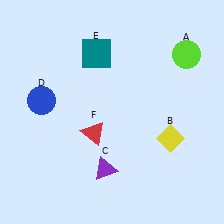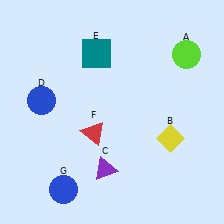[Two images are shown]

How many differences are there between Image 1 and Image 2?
There is 1 difference between the two images.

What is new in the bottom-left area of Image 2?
A blue circle (G) was added in the bottom-left area of Image 2.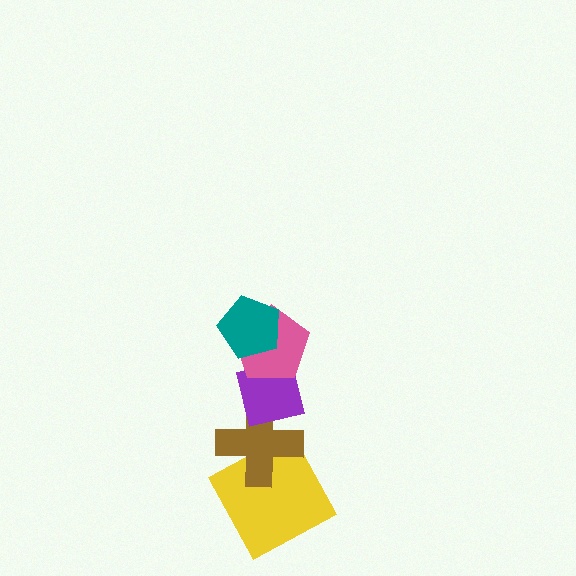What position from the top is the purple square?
The purple square is 3rd from the top.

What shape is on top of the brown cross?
The purple square is on top of the brown cross.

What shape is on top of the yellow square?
The brown cross is on top of the yellow square.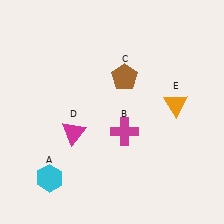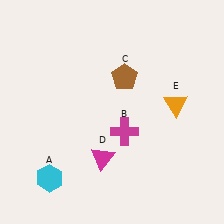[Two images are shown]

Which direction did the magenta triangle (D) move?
The magenta triangle (D) moved right.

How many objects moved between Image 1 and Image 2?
1 object moved between the two images.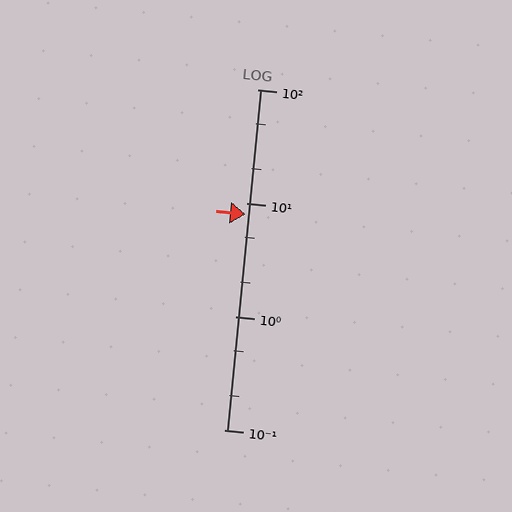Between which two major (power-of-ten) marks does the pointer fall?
The pointer is between 1 and 10.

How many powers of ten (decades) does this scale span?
The scale spans 3 decades, from 0.1 to 100.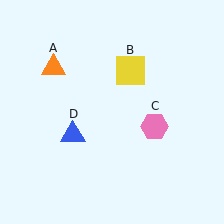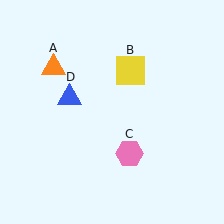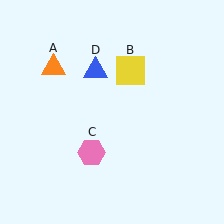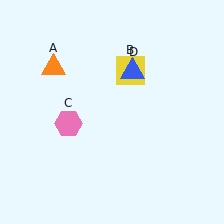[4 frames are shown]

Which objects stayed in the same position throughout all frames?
Orange triangle (object A) and yellow square (object B) remained stationary.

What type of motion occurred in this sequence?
The pink hexagon (object C), blue triangle (object D) rotated clockwise around the center of the scene.